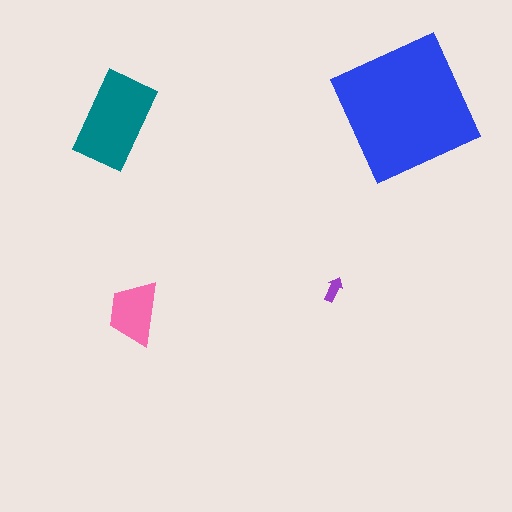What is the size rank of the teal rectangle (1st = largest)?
2nd.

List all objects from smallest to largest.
The purple arrow, the pink trapezoid, the teal rectangle, the blue square.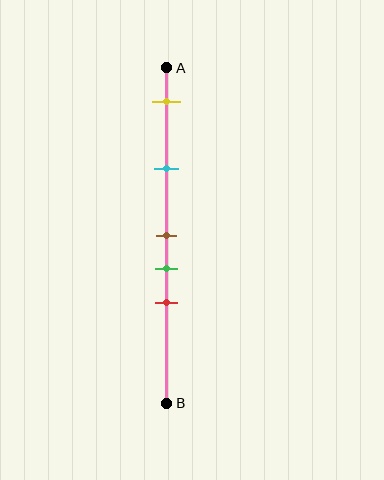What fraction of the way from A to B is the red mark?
The red mark is approximately 70% (0.7) of the way from A to B.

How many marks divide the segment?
There are 5 marks dividing the segment.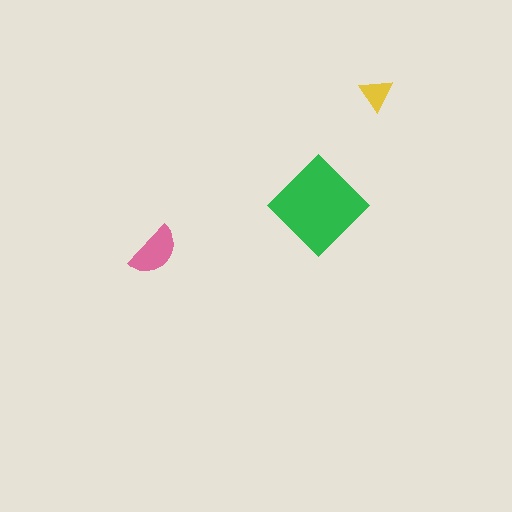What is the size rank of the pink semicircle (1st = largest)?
2nd.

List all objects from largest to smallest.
The green diamond, the pink semicircle, the yellow triangle.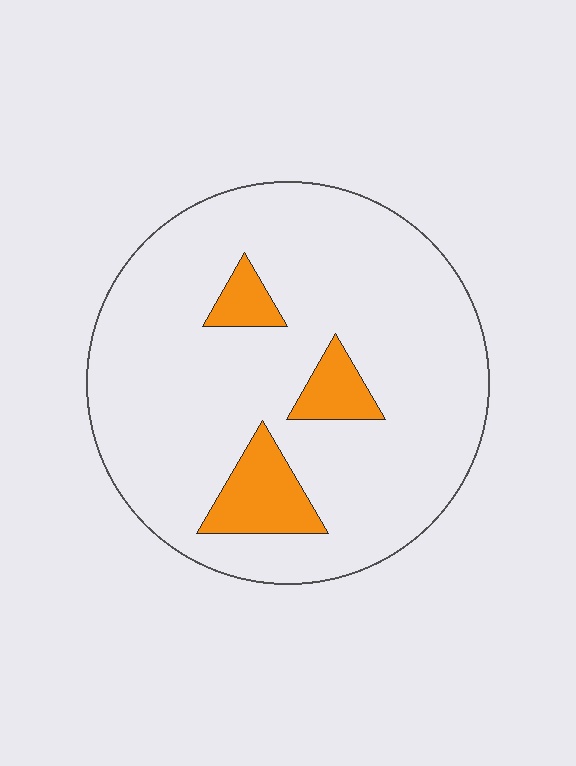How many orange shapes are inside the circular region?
3.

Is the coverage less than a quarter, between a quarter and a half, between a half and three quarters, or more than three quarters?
Less than a quarter.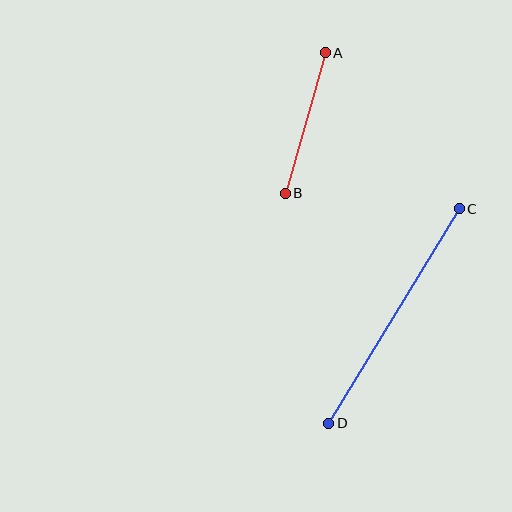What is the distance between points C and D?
The distance is approximately 251 pixels.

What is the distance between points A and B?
The distance is approximately 146 pixels.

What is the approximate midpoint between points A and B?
The midpoint is at approximately (305, 123) pixels.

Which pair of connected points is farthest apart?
Points C and D are farthest apart.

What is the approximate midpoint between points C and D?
The midpoint is at approximately (394, 316) pixels.